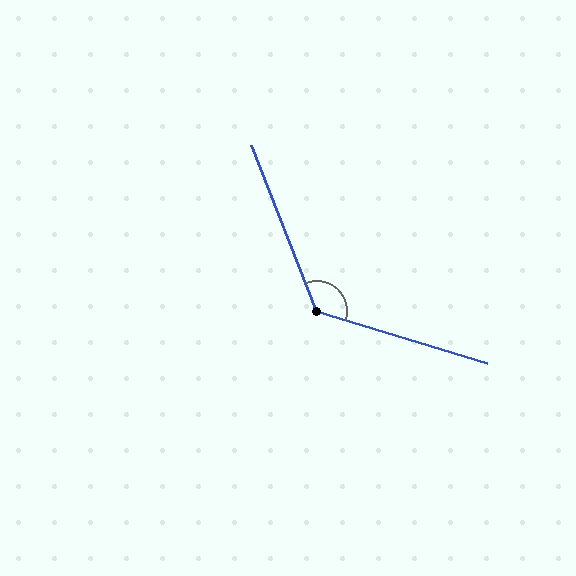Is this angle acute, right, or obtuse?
It is obtuse.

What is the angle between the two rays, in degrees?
Approximately 129 degrees.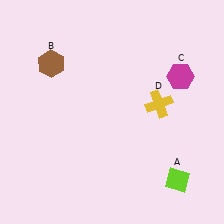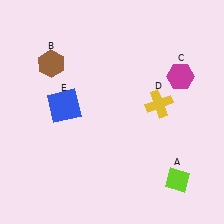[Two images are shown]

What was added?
A blue square (E) was added in Image 2.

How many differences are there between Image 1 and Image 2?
There is 1 difference between the two images.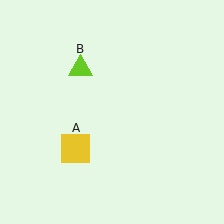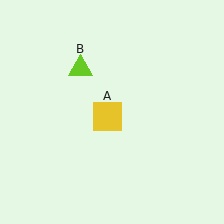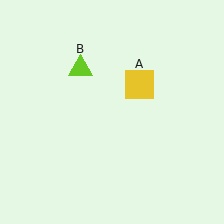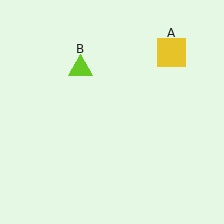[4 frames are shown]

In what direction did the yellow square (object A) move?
The yellow square (object A) moved up and to the right.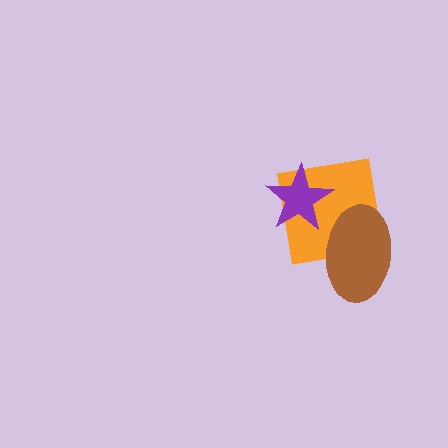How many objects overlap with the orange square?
2 objects overlap with the orange square.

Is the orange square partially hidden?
Yes, it is partially covered by another shape.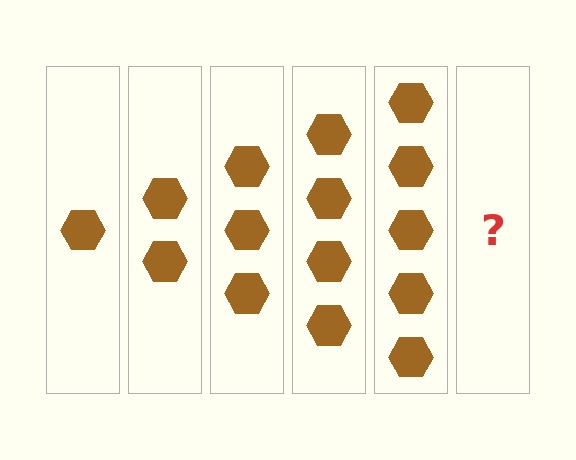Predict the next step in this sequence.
The next step is 6 hexagons.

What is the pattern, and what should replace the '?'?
The pattern is that each step adds one more hexagon. The '?' should be 6 hexagons.